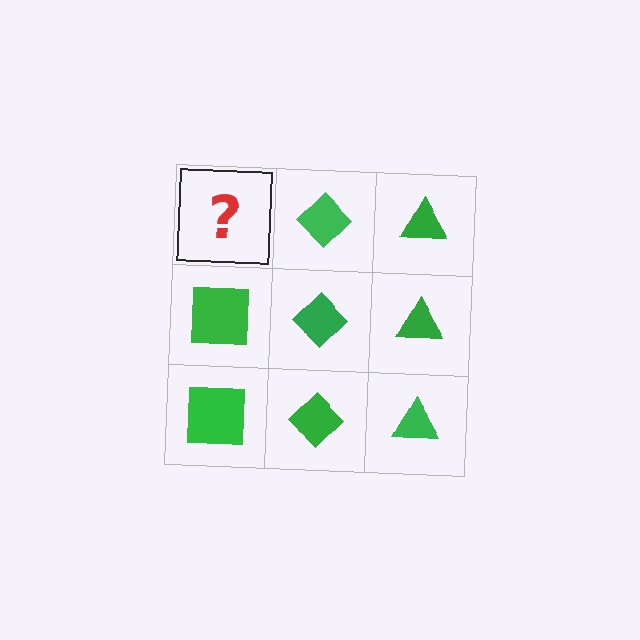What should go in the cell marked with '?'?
The missing cell should contain a green square.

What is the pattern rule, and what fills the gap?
The rule is that each column has a consistent shape. The gap should be filled with a green square.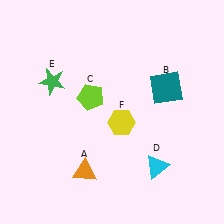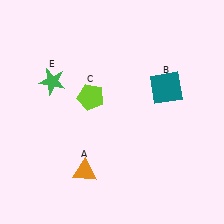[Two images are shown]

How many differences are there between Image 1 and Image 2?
There are 2 differences between the two images.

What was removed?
The cyan triangle (D), the yellow hexagon (F) were removed in Image 2.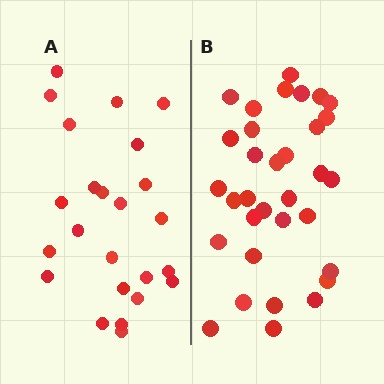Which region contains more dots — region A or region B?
Region B (the right region) has more dots.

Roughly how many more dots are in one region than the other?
Region B has roughly 8 or so more dots than region A.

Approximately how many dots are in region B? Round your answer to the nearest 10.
About 30 dots. (The exact count is 33, which rounds to 30.)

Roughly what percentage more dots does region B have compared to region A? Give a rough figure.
About 40% more.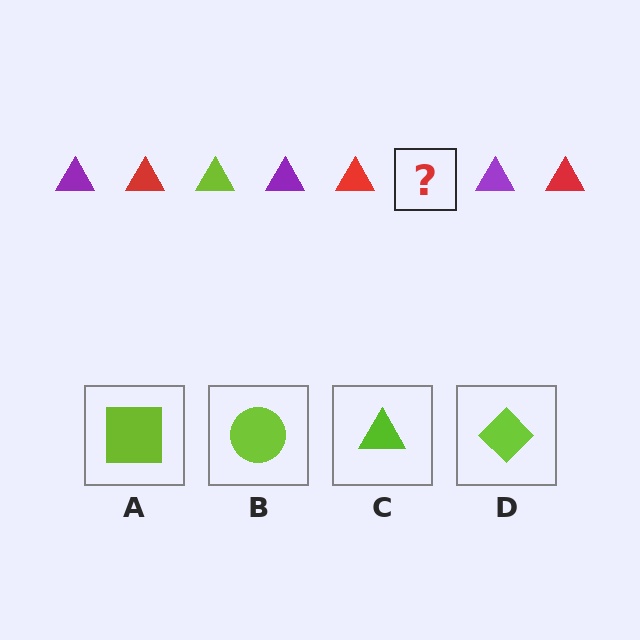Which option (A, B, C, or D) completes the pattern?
C.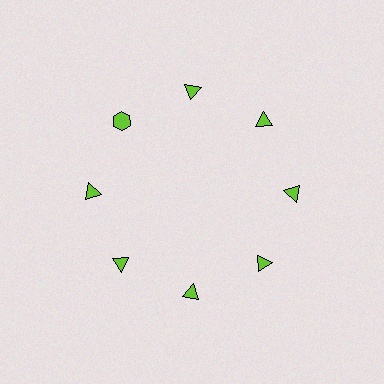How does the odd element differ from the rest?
It has a different shape: hexagon instead of triangle.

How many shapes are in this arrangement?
There are 8 shapes arranged in a ring pattern.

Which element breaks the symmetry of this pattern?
The lime hexagon at roughly the 10 o'clock position breaks the symmetry. All other shapes are lime triangles.